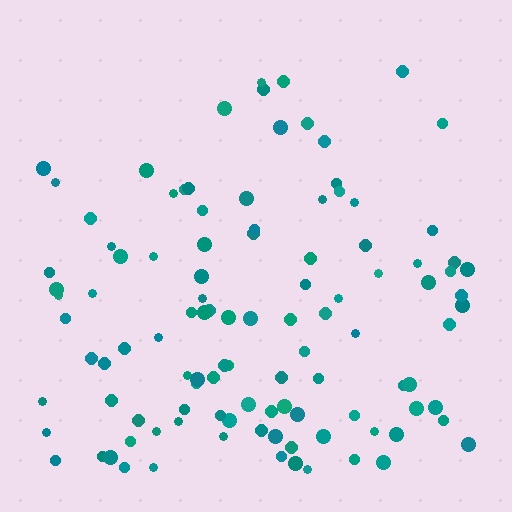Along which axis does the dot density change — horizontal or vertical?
Vertical.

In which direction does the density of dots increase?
From top to bottom, with the bottom side densest.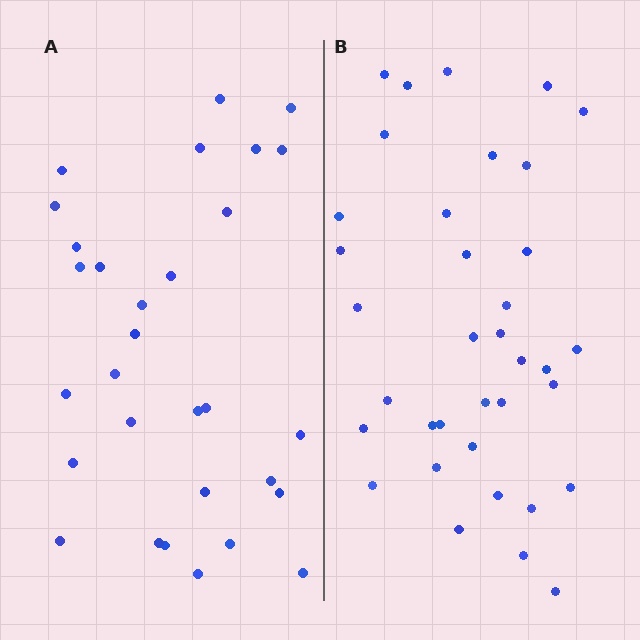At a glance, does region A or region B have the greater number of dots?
Region B (the right region) has more dots.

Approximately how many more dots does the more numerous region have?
Region B has about 6 more dots than region A.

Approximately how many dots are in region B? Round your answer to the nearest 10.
About 40 dots. (The exact count is 36, which rounds to 40.)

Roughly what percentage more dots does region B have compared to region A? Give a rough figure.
About 20% more.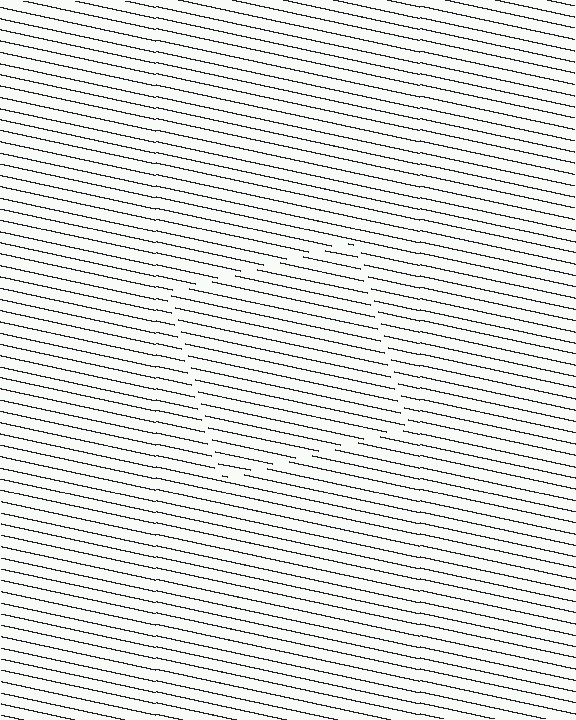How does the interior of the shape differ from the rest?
The interior of the shape contains the same grating, shifted by half a period — the contour is defined by the phase discontinuity where line-ends from the inner and outer gratings abut.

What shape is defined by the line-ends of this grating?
An illusory square. The interior of the shape contains the same grating, shifted by half a period — the contour is defined by the phase discontinuity where line-ends from the inner and outer gratings abut.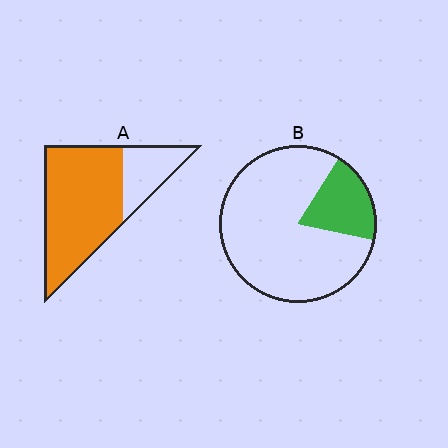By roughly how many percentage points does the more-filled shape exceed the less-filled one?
By roughly 55 percentage points (A over B).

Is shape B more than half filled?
No.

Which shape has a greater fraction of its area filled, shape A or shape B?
Shape A.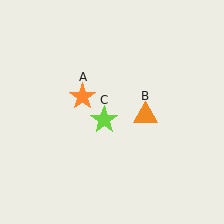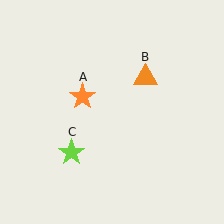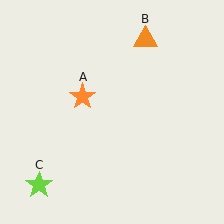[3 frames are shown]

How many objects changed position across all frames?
2 objects changed position: orange triangle (object B), lime star (object C).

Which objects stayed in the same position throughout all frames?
Orange star (object A) remained stationary.